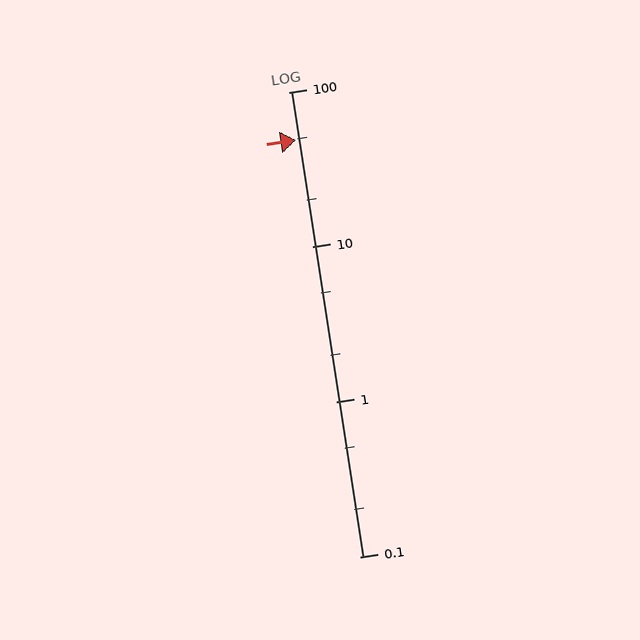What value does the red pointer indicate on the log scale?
The pointer indicates approximately 49.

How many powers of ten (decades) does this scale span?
The scale spans 3 decades, from 0.1 to 100.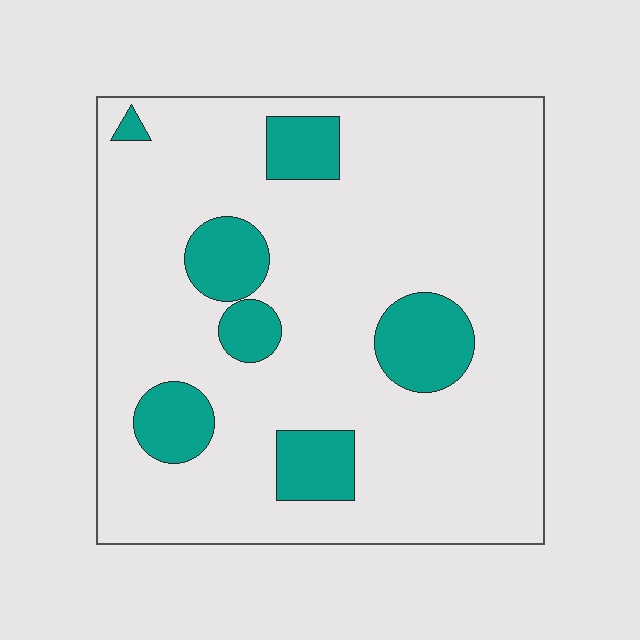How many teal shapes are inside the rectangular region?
7.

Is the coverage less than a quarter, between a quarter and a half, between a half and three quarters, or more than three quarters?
Less than a quarter.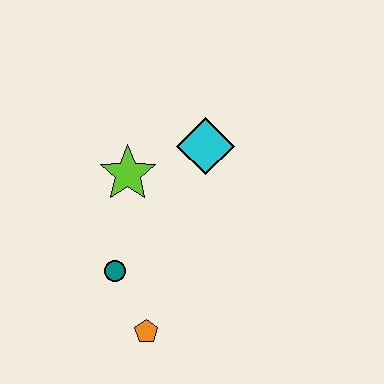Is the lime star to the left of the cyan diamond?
Yes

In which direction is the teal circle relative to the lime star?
The teal circle is below the lime star.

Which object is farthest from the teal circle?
The cyan diamond is farthest from the teal circle.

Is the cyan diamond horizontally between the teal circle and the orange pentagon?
No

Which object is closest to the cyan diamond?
The lime star is closest to the cyan diamond.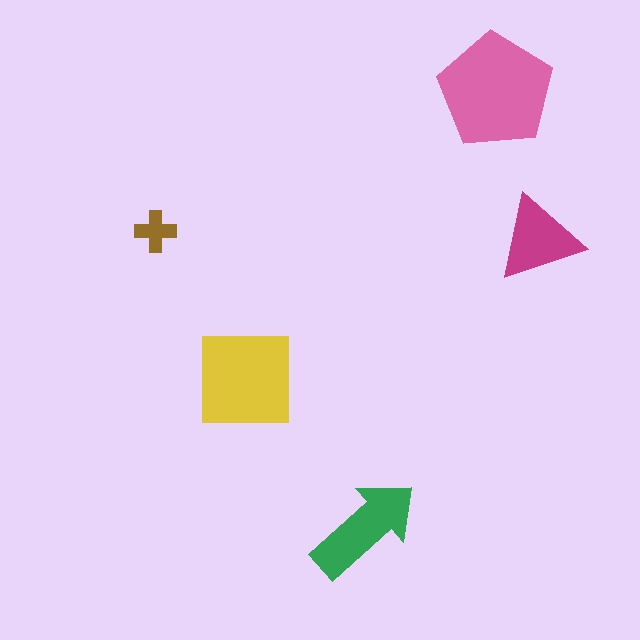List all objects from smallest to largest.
The brown cross, the magenta triangle, the green arrow, the yellow square, the pink pentagon.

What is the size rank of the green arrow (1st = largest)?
3rd.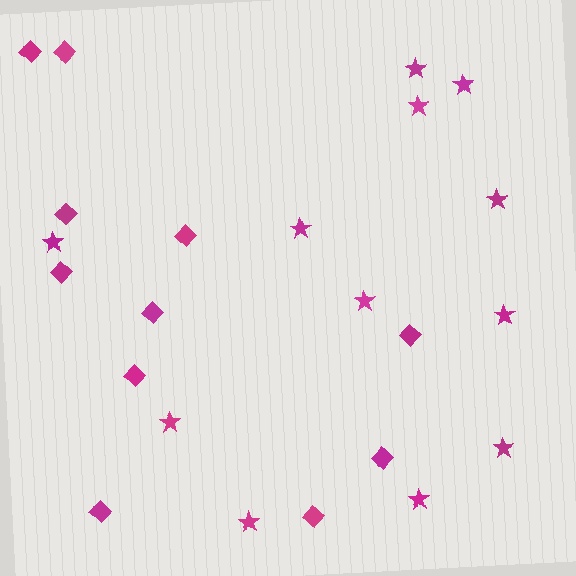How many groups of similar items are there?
There are 2 groups: one group of diamonds (11) and one group of stars (12).